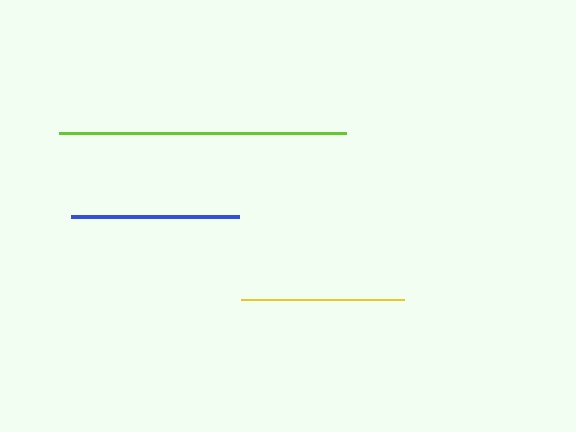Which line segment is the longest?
The lime line is the longest at approximately 286 pixels.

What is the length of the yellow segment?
The yellow segment is approximately 162 pixels long.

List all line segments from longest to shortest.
From longest to shortest: lime, blue, yellow.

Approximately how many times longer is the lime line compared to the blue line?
The lime line is approximately 1.7 times the length of the blue line.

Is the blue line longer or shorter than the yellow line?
The blue line is longer than the yellow line.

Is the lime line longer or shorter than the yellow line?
The lime line is longer than the yellow line.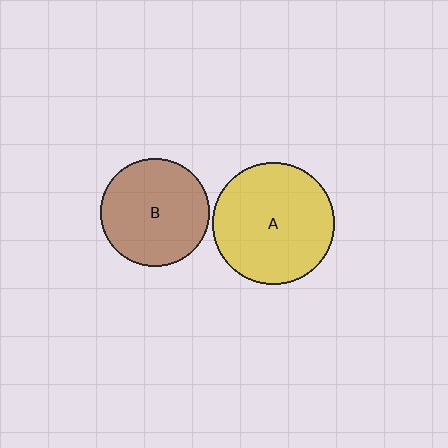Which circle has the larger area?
Circle A (yellow).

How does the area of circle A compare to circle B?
Approximately 1.3 times.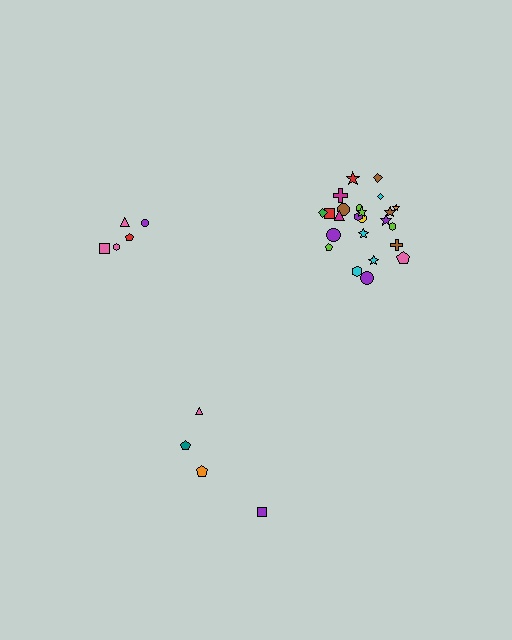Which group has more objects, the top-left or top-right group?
The top-right group.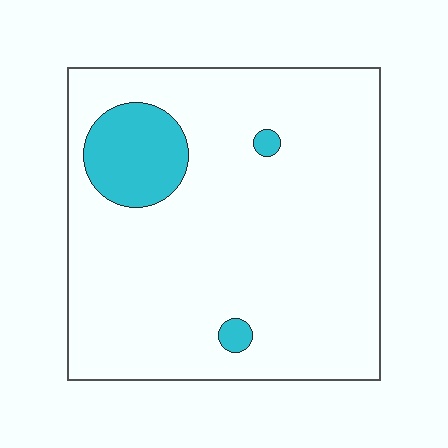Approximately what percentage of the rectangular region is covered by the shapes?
Approximately 10%.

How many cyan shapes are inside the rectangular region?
3.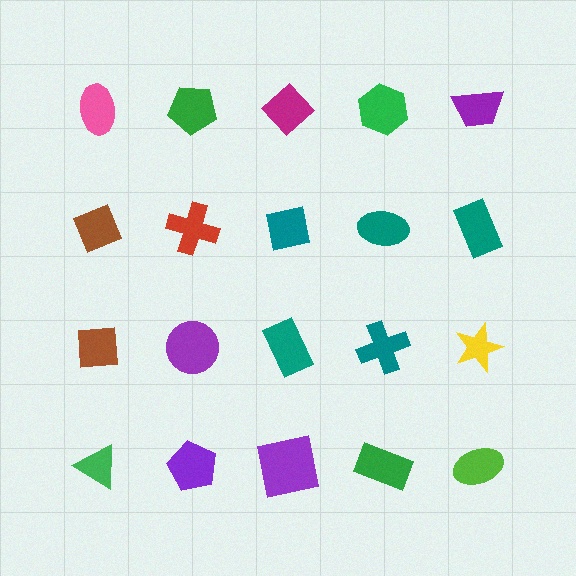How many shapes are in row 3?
5 shapes.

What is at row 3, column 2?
A purple circle.